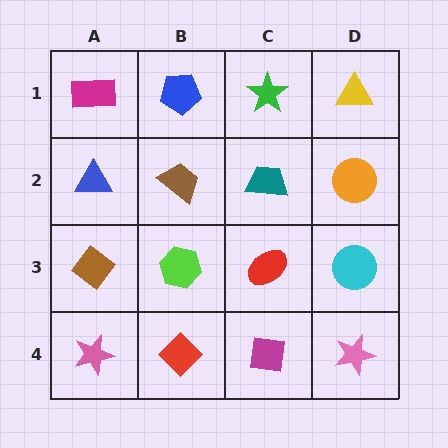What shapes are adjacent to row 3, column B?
A brown trapezoid (row 2, column B), a red diamond (row 4, column B), a brown diamond (row 3, column A), a red ellipse (row 3, column C).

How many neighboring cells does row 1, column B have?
3.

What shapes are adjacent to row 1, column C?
A teal trapezoid (row 2, column C), a blue pentagon (row 1, column B), a yellow triangle (row 1, column D).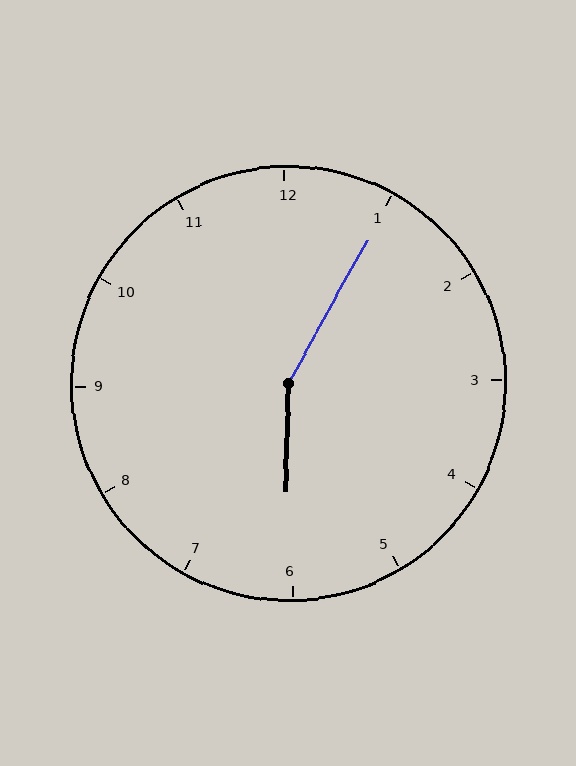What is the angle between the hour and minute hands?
Approximately 152 degrees.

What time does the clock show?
6:05.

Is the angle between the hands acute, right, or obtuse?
It is obtuse.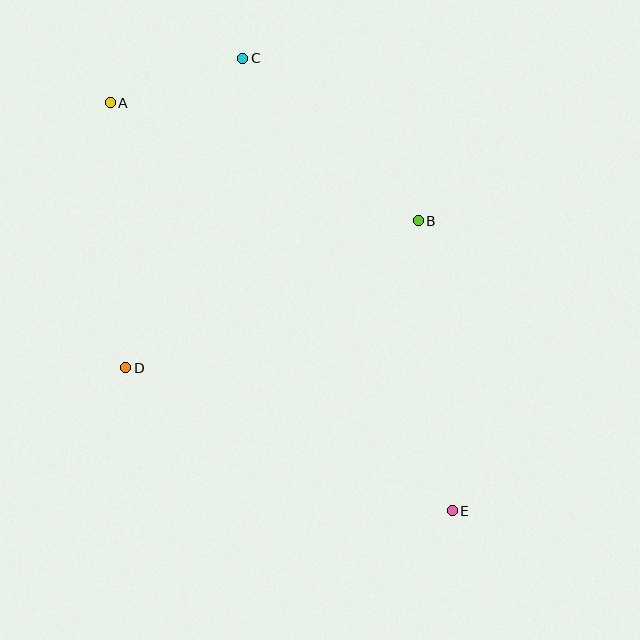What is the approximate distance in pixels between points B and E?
The distance between B and E is approximately 292 pixels.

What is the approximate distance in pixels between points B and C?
The distance between B and C is approximately 239 pixels.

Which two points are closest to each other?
Points A and C are closest to each other.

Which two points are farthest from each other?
Points A and E are farthest from each other.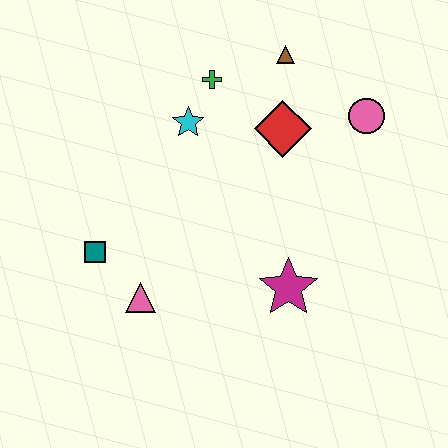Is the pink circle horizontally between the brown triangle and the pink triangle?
No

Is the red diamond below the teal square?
No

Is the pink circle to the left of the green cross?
No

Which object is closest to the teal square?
The pink triangle is closest to the teal square.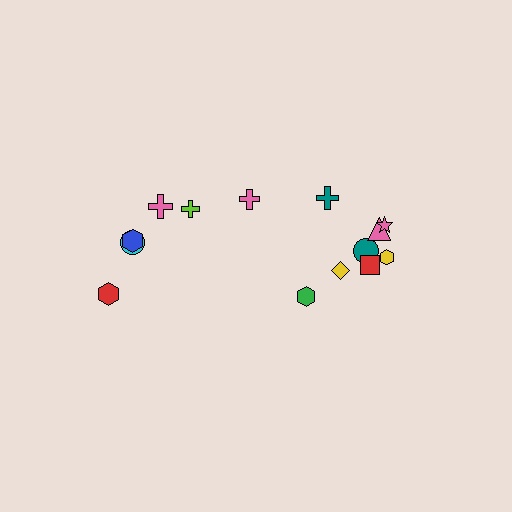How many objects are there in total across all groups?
There are 14 objects.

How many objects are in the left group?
There are 6 objects.